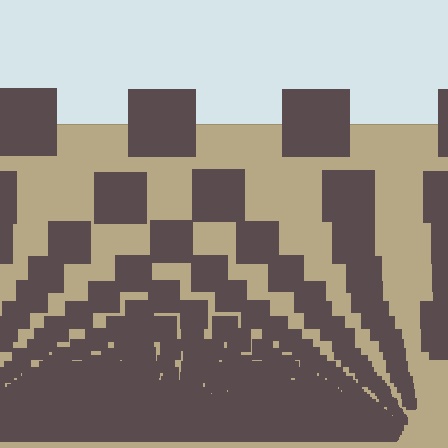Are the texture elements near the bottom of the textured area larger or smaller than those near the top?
Smaller. The gradient is inverted — elements near the bottom are smaller and denser.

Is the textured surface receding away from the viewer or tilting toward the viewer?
The surface appears to tilt toward the viewer. Texture elements get larger and sparser toward the top.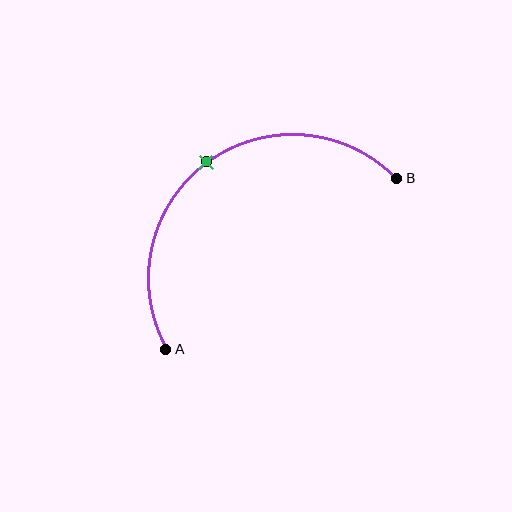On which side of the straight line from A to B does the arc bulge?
The arc bulges above and to the left of the straight line connecting A and B.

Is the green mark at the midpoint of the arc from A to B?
Yes. The green mark lies on the arc at equal arc-length from both A and B — it is the arc midpoint.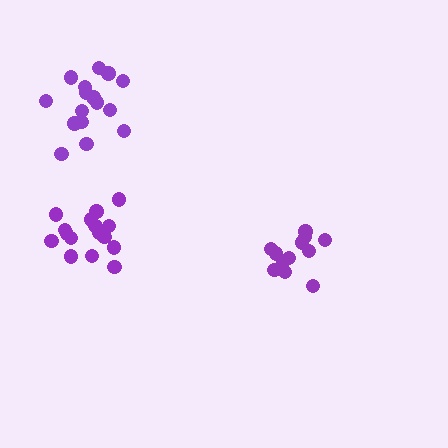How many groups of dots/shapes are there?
There are 3 groups.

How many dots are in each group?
Group 1: 12 dots, Group 2: 16 dots, Group 3: 16 dots (44 total).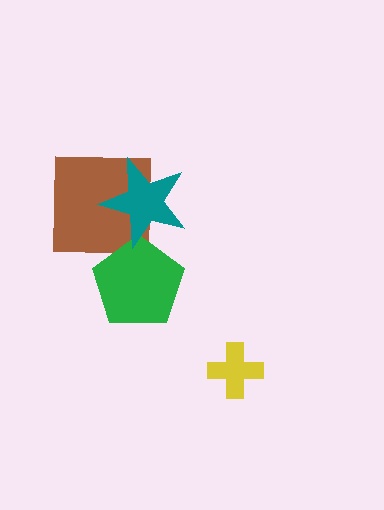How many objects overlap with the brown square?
2 objects overlap with the brown square.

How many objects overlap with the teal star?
2 objects overlap with the teal star.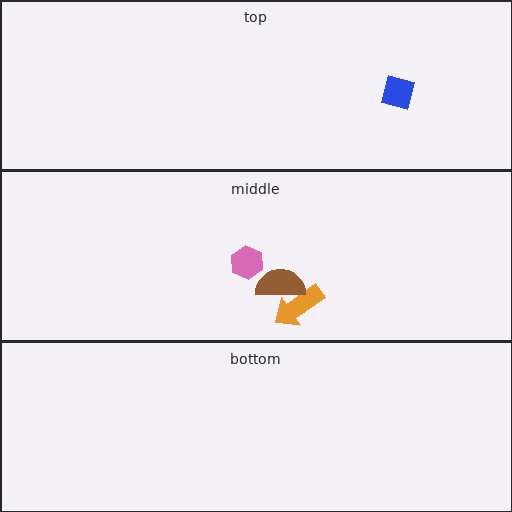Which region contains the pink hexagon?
The middle region.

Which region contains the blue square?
The top region.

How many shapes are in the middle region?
3.